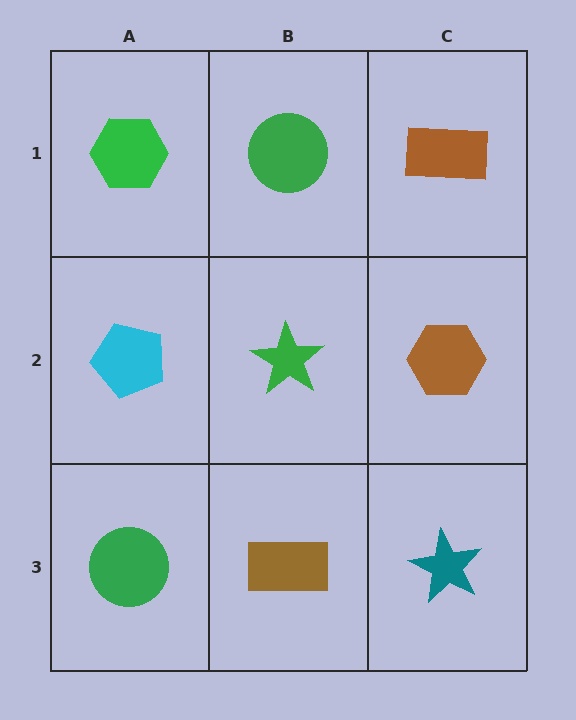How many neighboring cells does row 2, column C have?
3.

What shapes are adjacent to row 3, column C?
A brown hexagon (row 2, column C), a brown rectangle (row 3, column B).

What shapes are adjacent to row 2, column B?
A green circle (row 1, column B), a brown rectangle (row 3, column B), a cyan pentagon (row 2, column A), a brown hexagon (row 2, column C).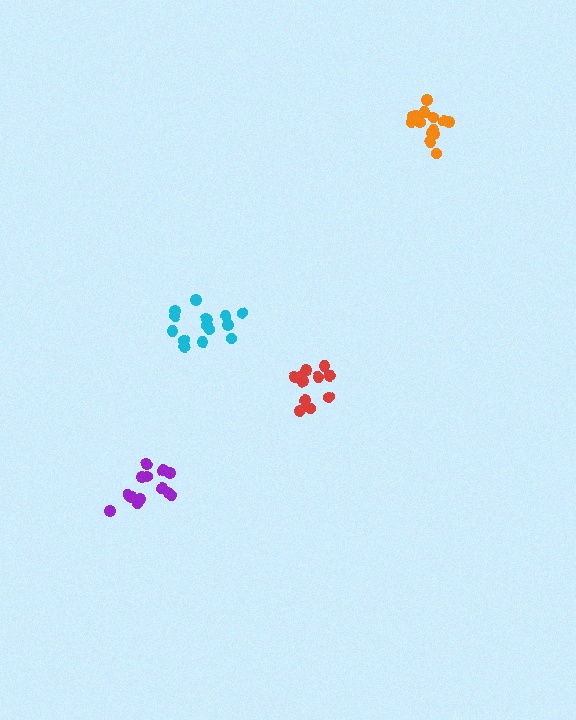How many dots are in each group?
Group 1: 14 dots, Group 2: 11 dots, Group 3: 15 dots, Group 4: 13 dots (53 total).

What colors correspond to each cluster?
The clusters are colored: cyan, red, orange, purple.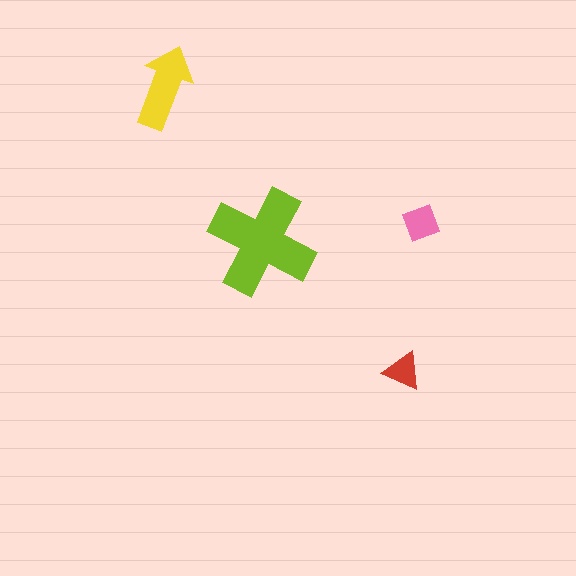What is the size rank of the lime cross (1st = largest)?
1st.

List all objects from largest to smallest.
The lime cross, the yellow arrow, the pink diamond, the red triangle.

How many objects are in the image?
There are 4 objects in the image.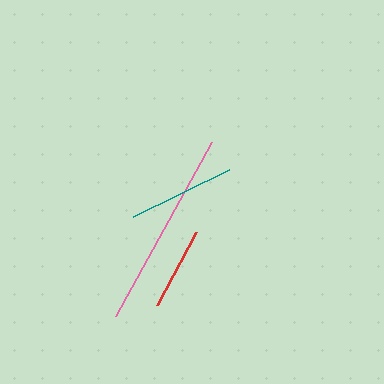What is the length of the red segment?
The red segment is approximately 83 pixels long.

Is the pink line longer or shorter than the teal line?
The pink line is longer than the teal line.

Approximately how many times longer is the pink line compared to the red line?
The pink line is approximately 2.4 times the length of the red line.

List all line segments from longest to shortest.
From longest to shortest: pink, teal, red.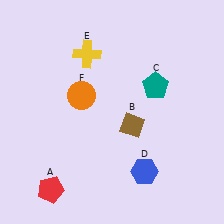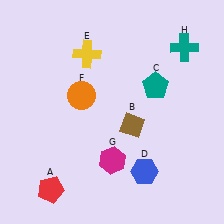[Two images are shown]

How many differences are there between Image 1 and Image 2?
There are 2 differences between the two images.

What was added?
A magenta hexagon (G), a teal cross (H) were added in Image 2.